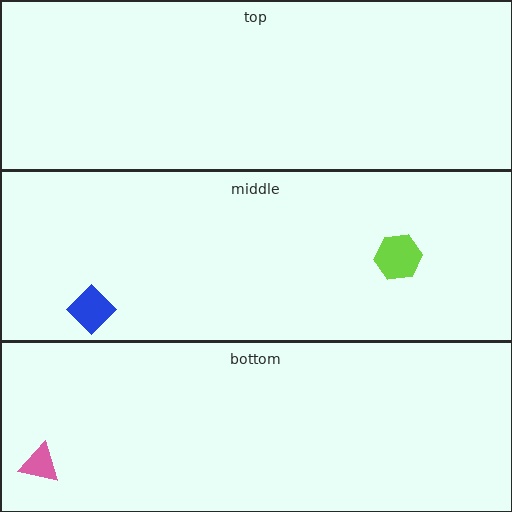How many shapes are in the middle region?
2.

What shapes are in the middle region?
The lime hexagon, the blue diamond.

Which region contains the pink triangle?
The bottom region.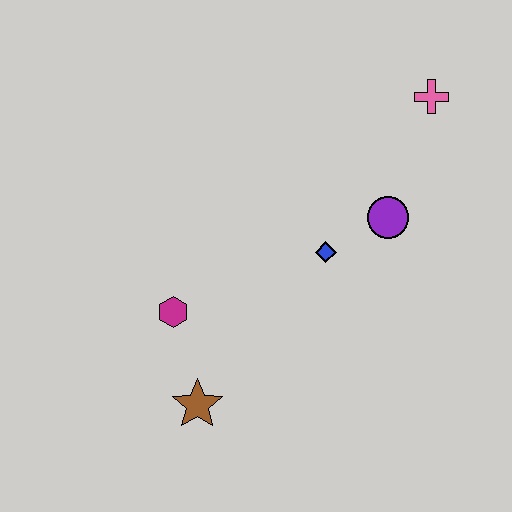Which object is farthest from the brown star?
The pink cross is farthest from the brown star.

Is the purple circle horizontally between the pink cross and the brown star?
Yes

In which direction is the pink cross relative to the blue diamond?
The pink cross is above the blue diamond.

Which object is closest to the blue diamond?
The purple circle is closest to the blue diamond.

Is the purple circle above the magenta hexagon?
Yes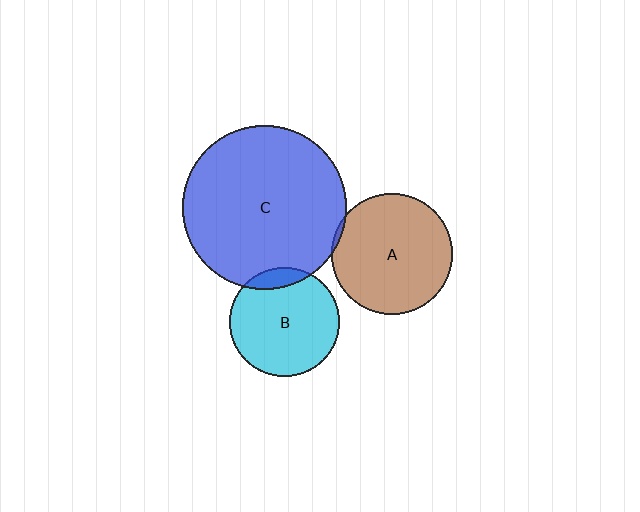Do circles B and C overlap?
Yes.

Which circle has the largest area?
Circle C (blue).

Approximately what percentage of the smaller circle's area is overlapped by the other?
Approximately 10%.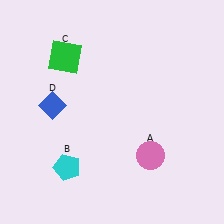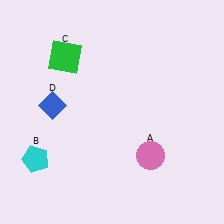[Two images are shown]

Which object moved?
The cyan pentagon (B) moved left.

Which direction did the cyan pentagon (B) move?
The cyan pentagon (B) moved left.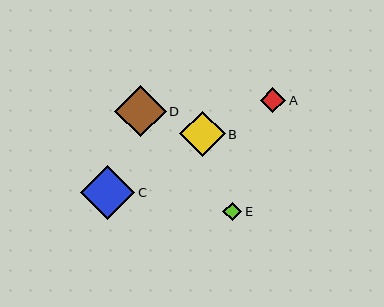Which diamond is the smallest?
Diamond E is the smallest with a size of approximately 19 pixels.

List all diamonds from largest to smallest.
From largest to smallest: C, D, B, A, E.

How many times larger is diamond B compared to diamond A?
Diamond B is approximately 1.8 times the size of diamond A.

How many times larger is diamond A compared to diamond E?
Diamond A is approximately 1.4 times the size of diamond E.